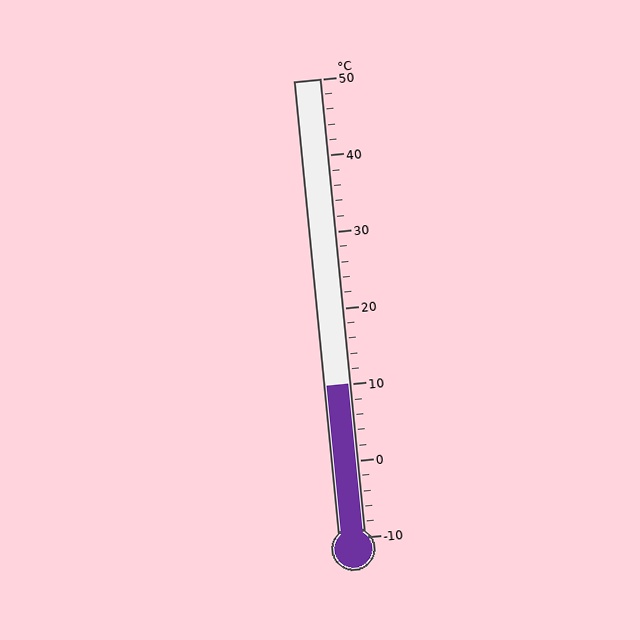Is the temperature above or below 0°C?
The temperature is above 0°C.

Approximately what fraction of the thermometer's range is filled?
The thermometer is filled to approximately 35% of its range.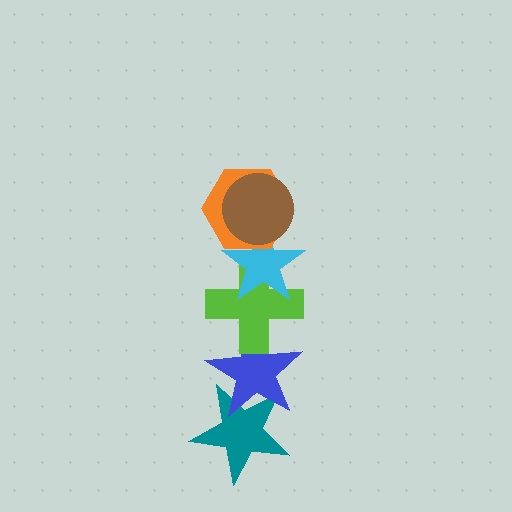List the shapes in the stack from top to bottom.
From top to bottom: the brown circle, the orange hexagon, the cyan star, the lime cross, the blue star, the teal star.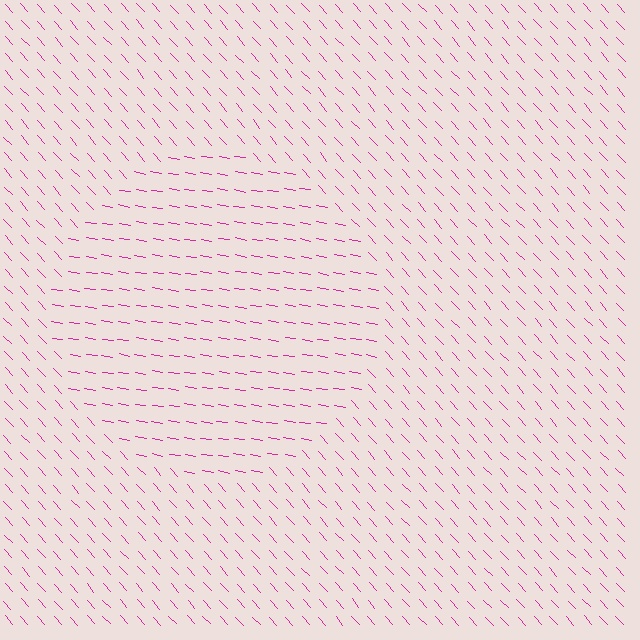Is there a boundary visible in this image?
Yes, there is a texture boundary formed by a change in line orientation.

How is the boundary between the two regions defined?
The boundary is defined purely by a change in line orientation (approximately 38 degrees difference). All lines are the same color and thickness.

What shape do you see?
I see a circle.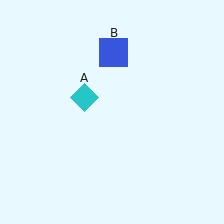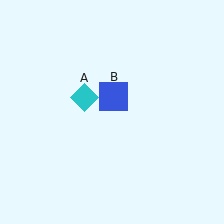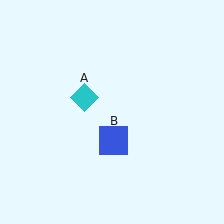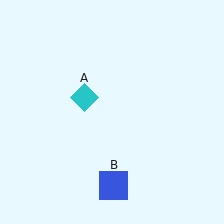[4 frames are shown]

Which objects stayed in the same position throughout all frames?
Cyan diamond (object A) remained stationary.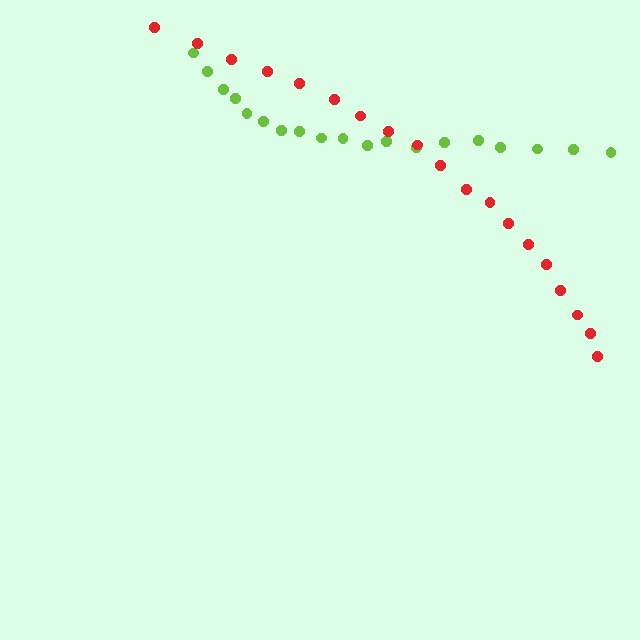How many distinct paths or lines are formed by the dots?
There are 2 distinct paths.